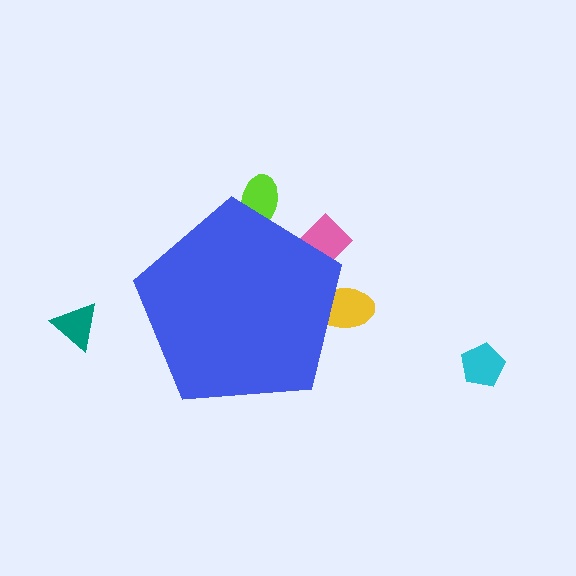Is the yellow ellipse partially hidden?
Yes, the yellow ellipse is partially hidden behind the blue pentagon.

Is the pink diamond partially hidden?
Yes, the pink diamond is partially hidden behind the blue pentagon.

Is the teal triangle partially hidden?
No, the teal triangle is fully visible.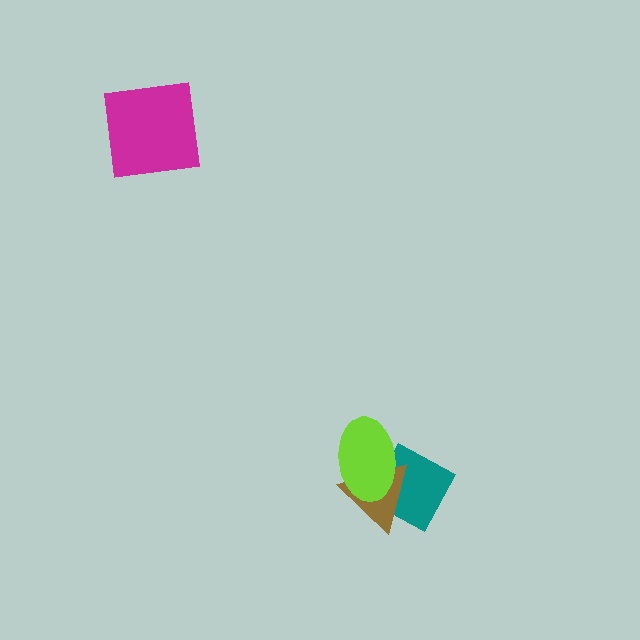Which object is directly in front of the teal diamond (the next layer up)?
The brown triangle is directly in front of the teal diamond.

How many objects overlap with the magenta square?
0 objects overlap with the magenta square.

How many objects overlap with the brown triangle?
2 objects overlap with the brown triangle.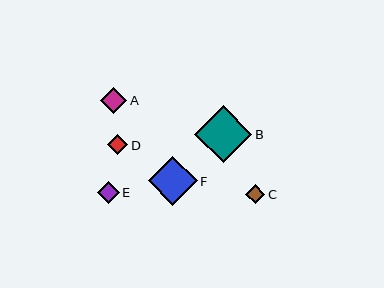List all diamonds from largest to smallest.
From largest to smallest: B, F, A, E, D, C.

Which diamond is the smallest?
Diamond C is the smallest with a size of approximately 19 pixels.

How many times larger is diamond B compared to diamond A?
Diamond B is approximately 2.2 times the size of diamond A.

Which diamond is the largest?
Diamond B is the largest with a size of approximately 57 pixels.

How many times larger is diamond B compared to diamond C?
Diamond B is approximately 3.1 times the size of diamond C.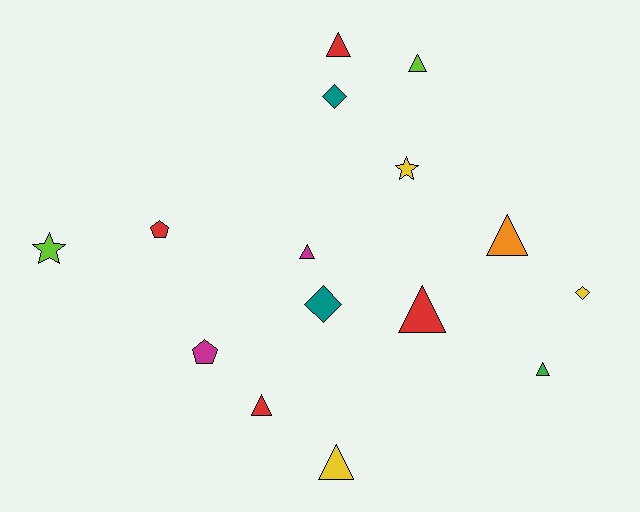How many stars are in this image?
There are 2 stars.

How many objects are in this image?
There are 15 objects.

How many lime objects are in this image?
There are 2 lime objects.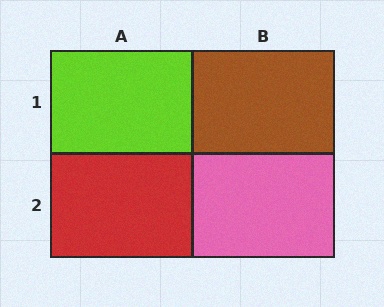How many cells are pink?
1 cell is pink.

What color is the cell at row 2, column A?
Red.